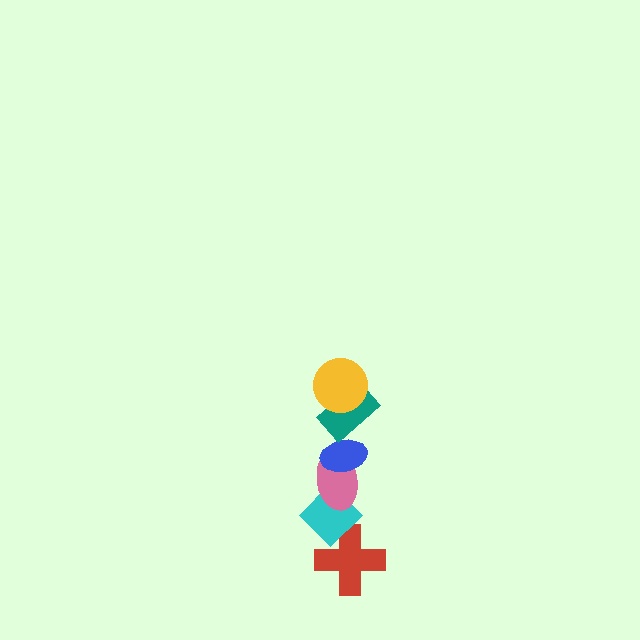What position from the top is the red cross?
The red cross is 6th from the top.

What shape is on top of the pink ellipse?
The blue ellipse is on top of the pink ellipse.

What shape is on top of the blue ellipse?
The teal rectangle is on top of the blue ellipse.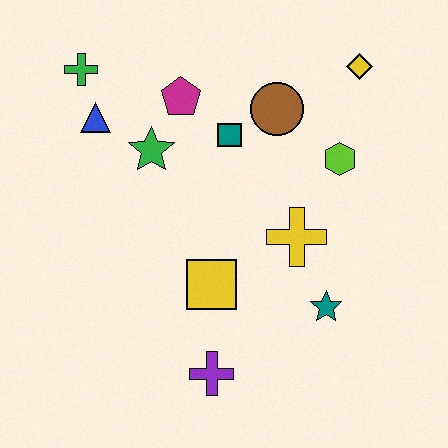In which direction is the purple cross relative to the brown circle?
The purple cross is below the brown circle.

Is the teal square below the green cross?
Yes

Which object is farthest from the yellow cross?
The green cross is farthest from the yellow cross.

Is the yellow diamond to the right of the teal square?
Yes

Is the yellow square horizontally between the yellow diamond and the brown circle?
No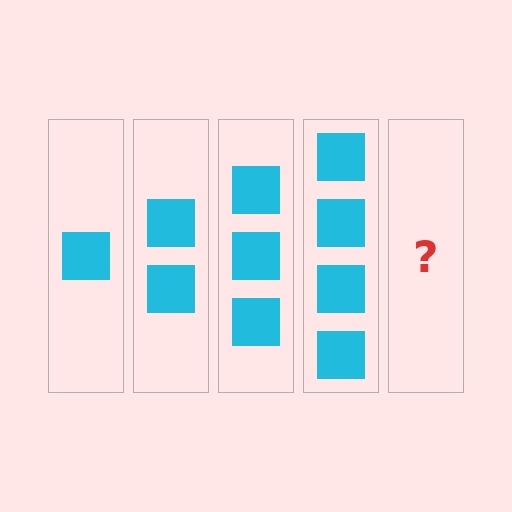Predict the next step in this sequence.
The next step is 5 squares.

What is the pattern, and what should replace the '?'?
The pattern is that each step adds one more square. The '?' should be 5 squares.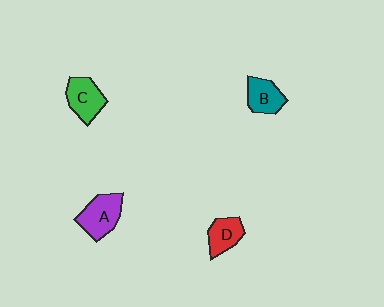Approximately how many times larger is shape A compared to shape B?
Approximately 1.3 times.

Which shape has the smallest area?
Shape D (red).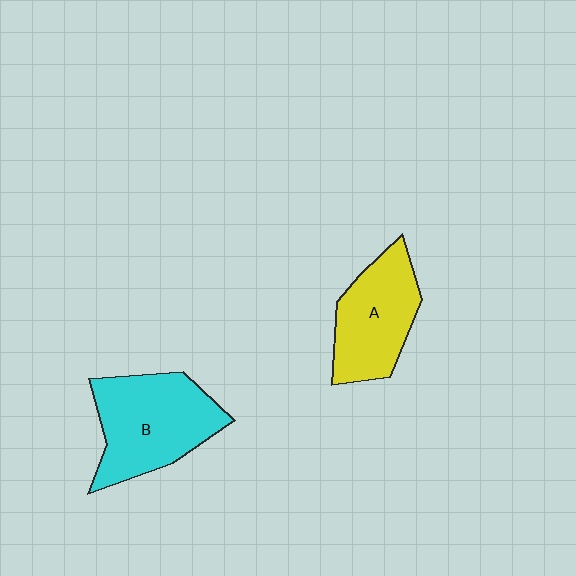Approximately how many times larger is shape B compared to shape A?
Approximately 1.2 times.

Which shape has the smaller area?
Shape A (yellow).